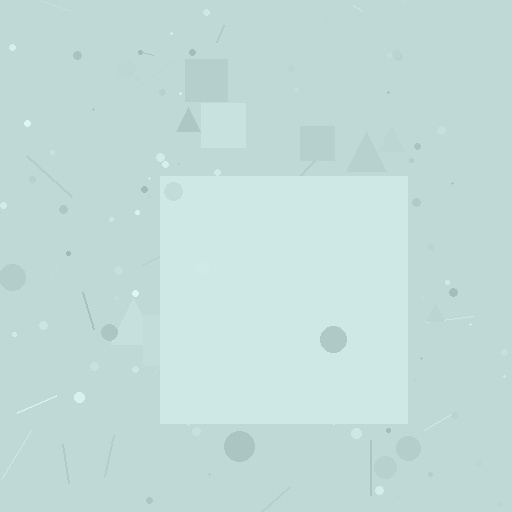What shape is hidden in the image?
A square is hidden in the image.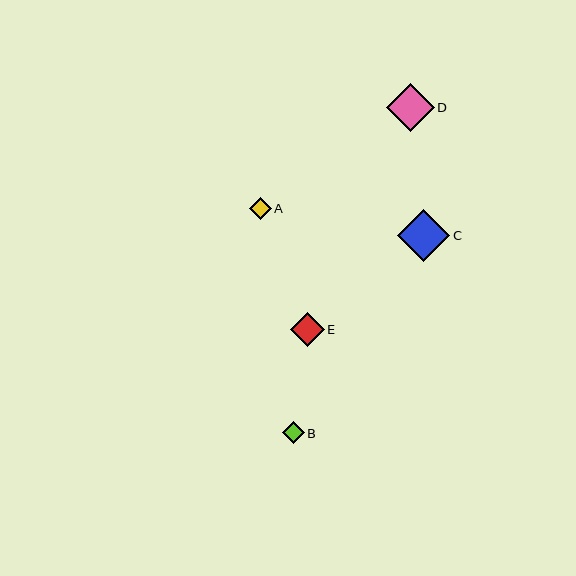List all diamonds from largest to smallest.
From largest to smallest: C, D, E, A, B.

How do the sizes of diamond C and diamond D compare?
Diamond C and diamond D are approximately the same size.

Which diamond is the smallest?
Diamond B is the smallest with a size of approximately 22 pixels.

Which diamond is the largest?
Diamond C is the largest with a size of approximately 52 pixels.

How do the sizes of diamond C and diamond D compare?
Diamond C and diamond D are approximately the same size.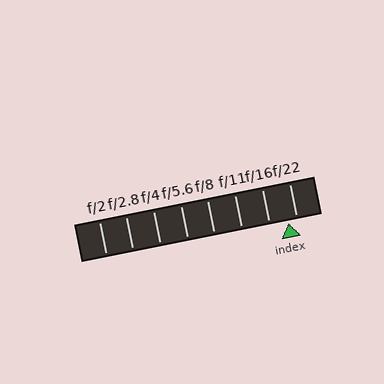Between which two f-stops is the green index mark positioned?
The index mark is between f/16 and f/22.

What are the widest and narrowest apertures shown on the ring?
The widest aperture shown is f/2 and the narrowest is f/22.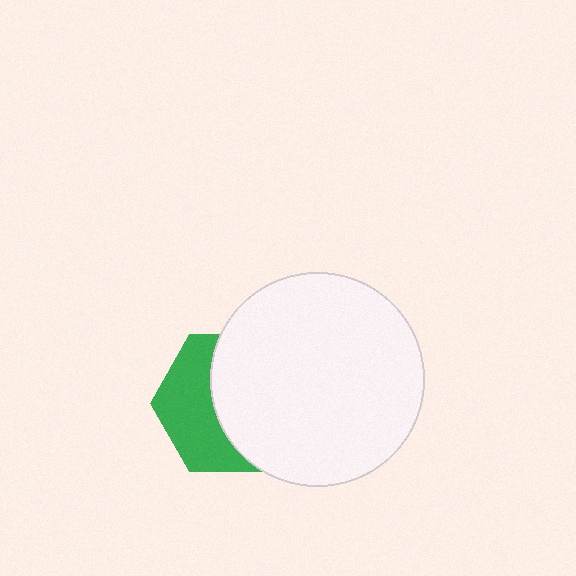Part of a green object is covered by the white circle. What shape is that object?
It is a hexagon.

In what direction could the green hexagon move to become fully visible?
The green hexagon could move left. That would shift it out from behind the white circle entirely.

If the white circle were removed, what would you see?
You would see the complete green hexagon.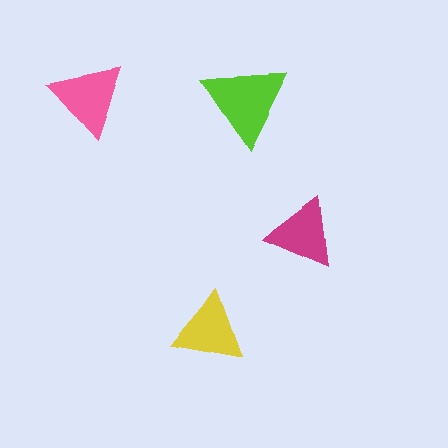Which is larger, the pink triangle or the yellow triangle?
The pink one.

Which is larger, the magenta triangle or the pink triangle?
The pink one.